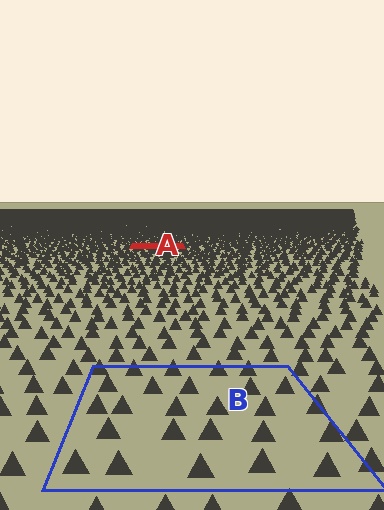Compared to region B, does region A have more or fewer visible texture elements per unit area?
Region A has more texture elements per unit area — they are packed more densely because it is farther away.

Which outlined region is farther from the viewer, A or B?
Region A is farther from the viewer — the texture elements inside it appear smaller and more densely packed.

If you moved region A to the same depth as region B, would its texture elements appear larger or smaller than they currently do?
They would appear larger. At a closer depth, the same texture elements are projected at a bigger on-screen size.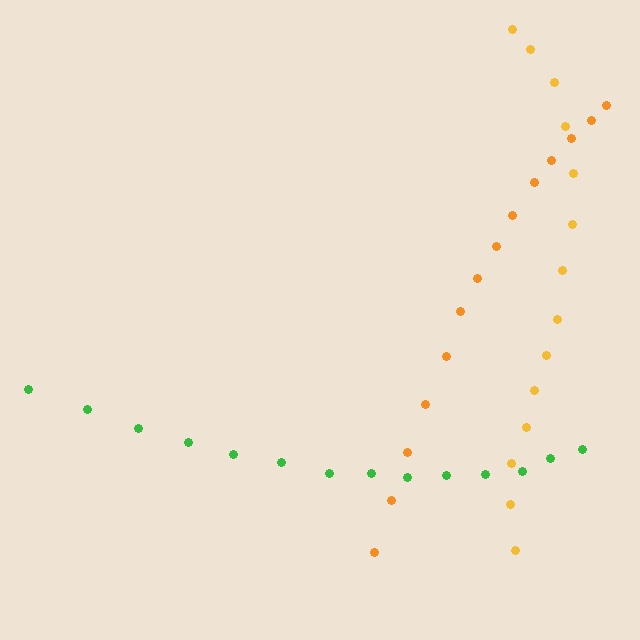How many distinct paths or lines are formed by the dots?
There are 3 distinct paths.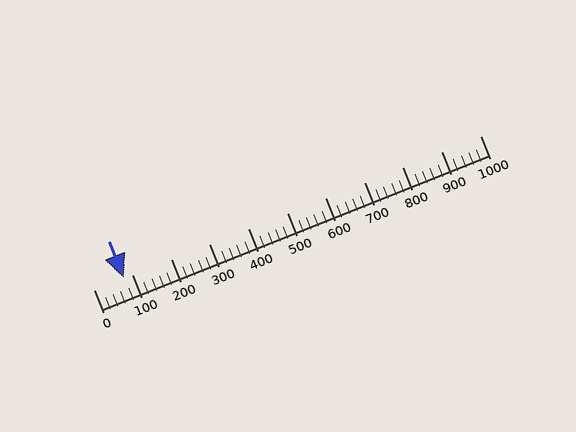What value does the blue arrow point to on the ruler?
The blue arrow points to approximately 79.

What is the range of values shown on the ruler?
The ruler shows values from 0 to 1000.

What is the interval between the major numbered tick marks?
The major tick marks are spaced 100 units apart.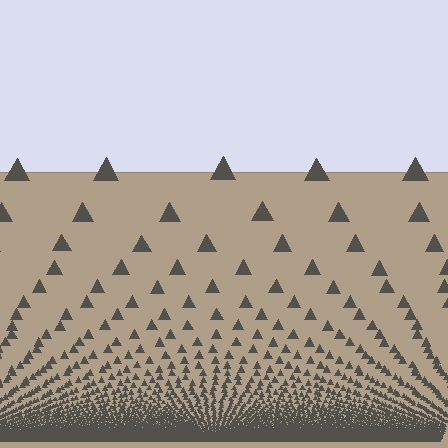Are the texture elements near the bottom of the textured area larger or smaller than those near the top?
Smaller. The gradient is inverted — elements near the bottom are smaller and denser.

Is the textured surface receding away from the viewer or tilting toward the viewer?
The surface appears to tilt toward the viewer. Texture elements get larger and sparser toward the top.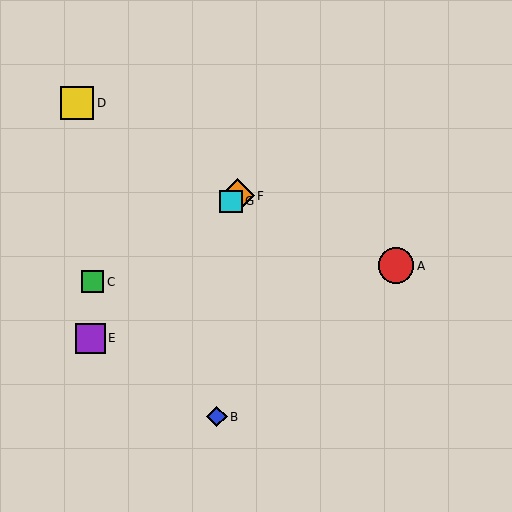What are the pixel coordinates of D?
Object D is at (77, 103).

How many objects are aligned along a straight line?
3 objects (E, F, G) are aligned along a straight line.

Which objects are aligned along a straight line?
Objects E, F, G are aligned along a straight line.